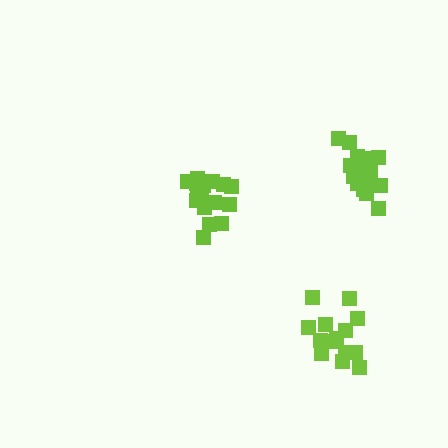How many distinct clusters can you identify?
There are 3 distinct clusters.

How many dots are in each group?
Group 1: 16 dots, Group 2: 15 dots, Group 3: 18 dots (49 total).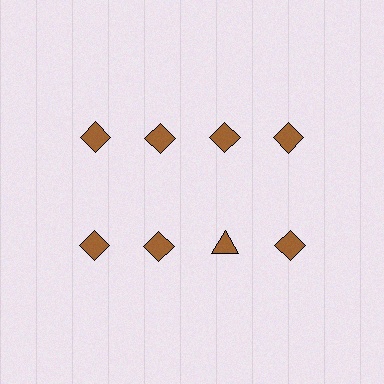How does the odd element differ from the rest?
It has a different shape: triangle instead of diamond.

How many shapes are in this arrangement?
There are 8 shapes arranged in a grid pattern.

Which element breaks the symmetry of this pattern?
The brown triangle in the second row, center column breaks the symmetry. All other shapes are brown diamonds.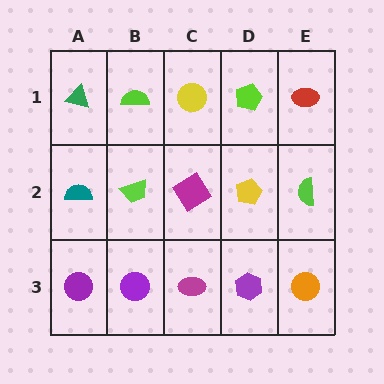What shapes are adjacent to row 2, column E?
A red ellipse (row 1, column E), an orange circle (row 3, column E), a yellow pentagon (row 2, column D).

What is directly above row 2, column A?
A green triangle.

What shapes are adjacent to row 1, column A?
A teal semicircle (row 2, column A), a lime semicircle (row 1, column B).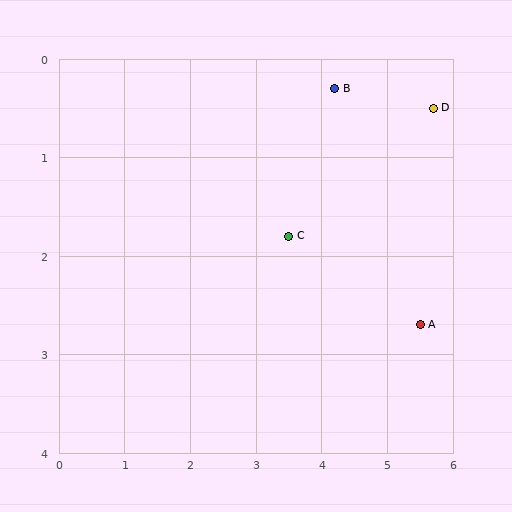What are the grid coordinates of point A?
Point A is at approximately (5.5, 2.7).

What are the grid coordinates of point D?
Point D is at approximately (5.7, 0.5).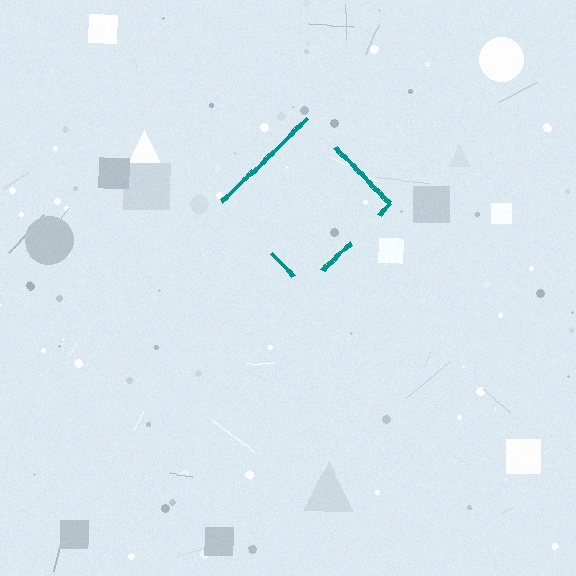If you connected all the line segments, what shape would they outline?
They would outline a diamond.